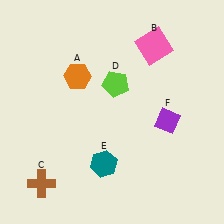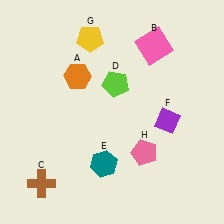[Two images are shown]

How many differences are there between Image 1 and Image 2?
There are 2 differences between the two images.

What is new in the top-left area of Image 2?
A yellow pentagon (G) was added in the top-left area of Image 2.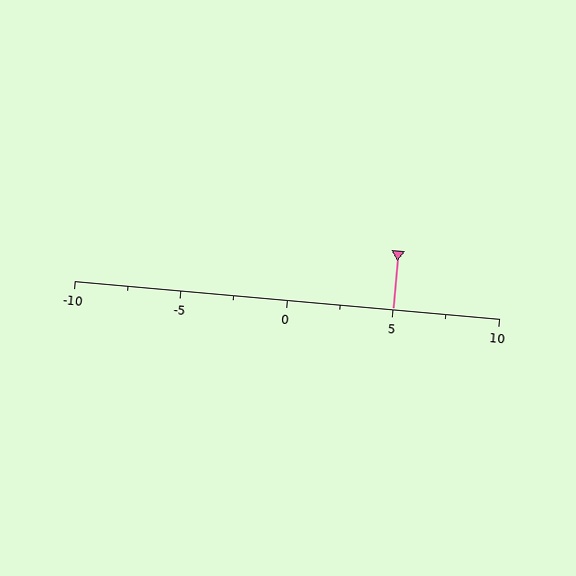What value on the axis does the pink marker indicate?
The marker indicates approximately 5.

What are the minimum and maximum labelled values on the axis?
The axis runs from -10 to 10.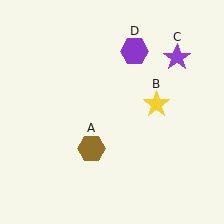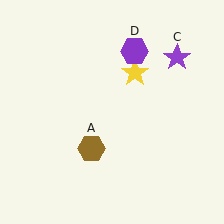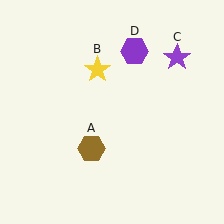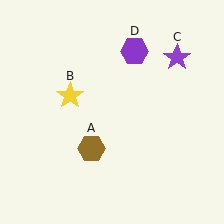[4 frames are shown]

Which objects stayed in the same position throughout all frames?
Brown hexagon (object A) and purple star (object C) and purple hexagon (object D) remained stationary.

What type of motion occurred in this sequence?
The yellow star (object B) rotated counterclockwise around the center of the scene.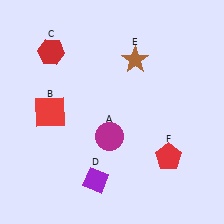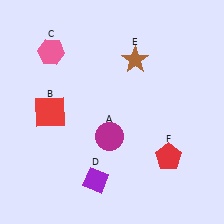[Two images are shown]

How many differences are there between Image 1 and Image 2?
There is 1 difference between the two images.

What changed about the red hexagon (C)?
In Image 1, C is red. In Image 2, it changed to pink.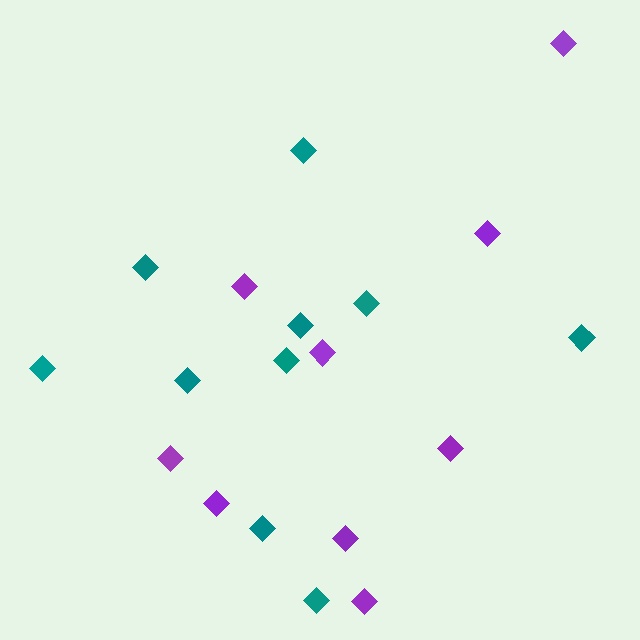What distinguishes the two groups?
There are 2 groups: one group of purple diamonds (9) and one group of teal diamonds (10).